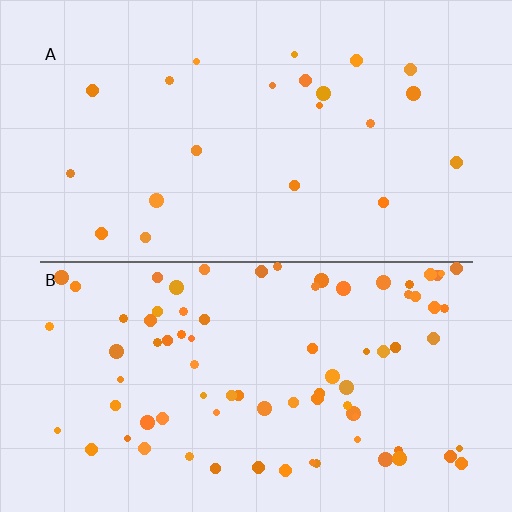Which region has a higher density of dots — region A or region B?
B (the bottom).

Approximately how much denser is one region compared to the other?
Approximately 3.7× — region B over region A.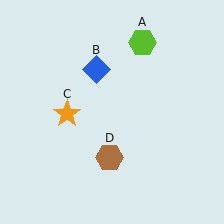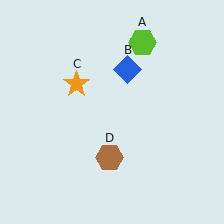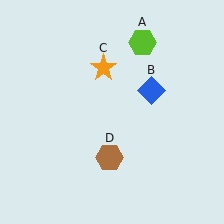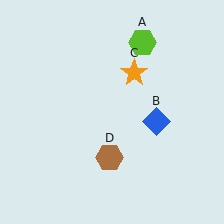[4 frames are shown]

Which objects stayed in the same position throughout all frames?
Lime hexagon (object A) and brown hexagon (object D) remained stationary.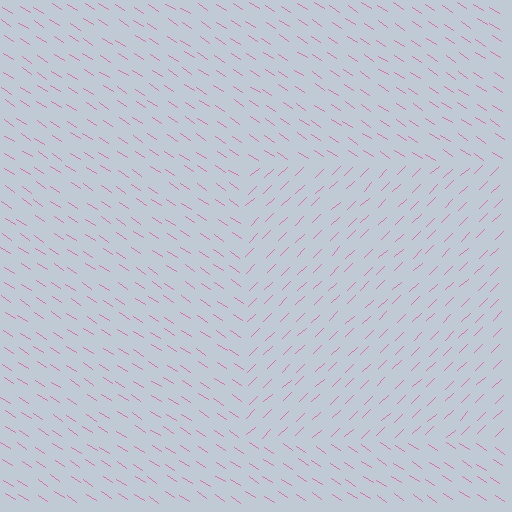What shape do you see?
I see a rectangle.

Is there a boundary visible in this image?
Yes, there is a texture boundary formed by a change in line orientation.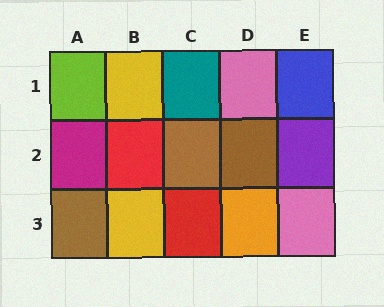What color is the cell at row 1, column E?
Blue.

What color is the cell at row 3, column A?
Brown.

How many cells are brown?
3 cells are brown.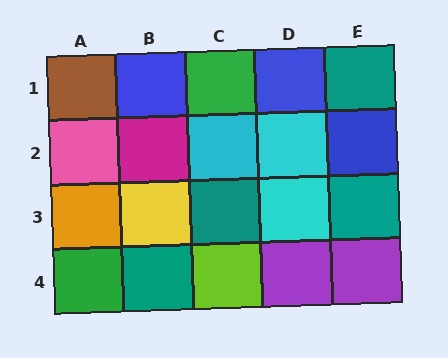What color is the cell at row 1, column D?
Blue.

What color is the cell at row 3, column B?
Yellow.